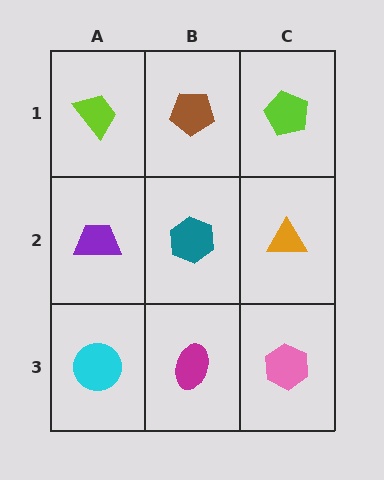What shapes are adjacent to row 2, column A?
A lime trapezoid (row 1, column A), a cyan circle (row 3, column A), a teal hexagon (row 2, column B).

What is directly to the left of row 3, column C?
A magenta ellipse.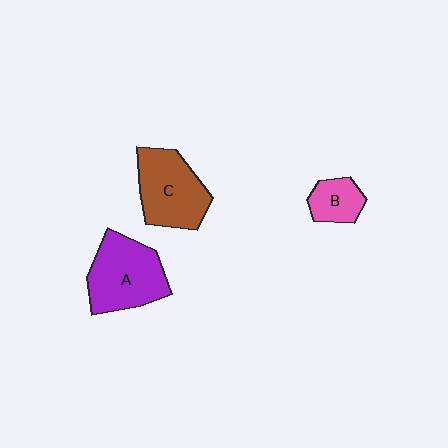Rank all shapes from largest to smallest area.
From largest to smallest: A (purple), C (brown), B (pink).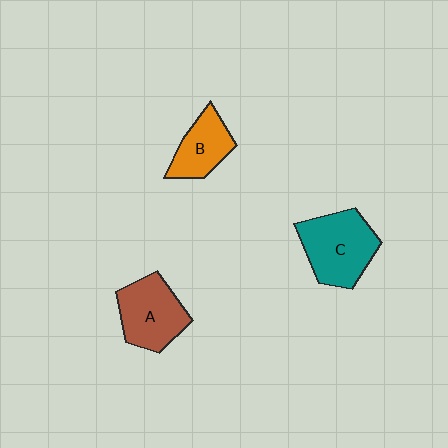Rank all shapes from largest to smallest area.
From largest to smallest: C (teal), A (brown), B (orange).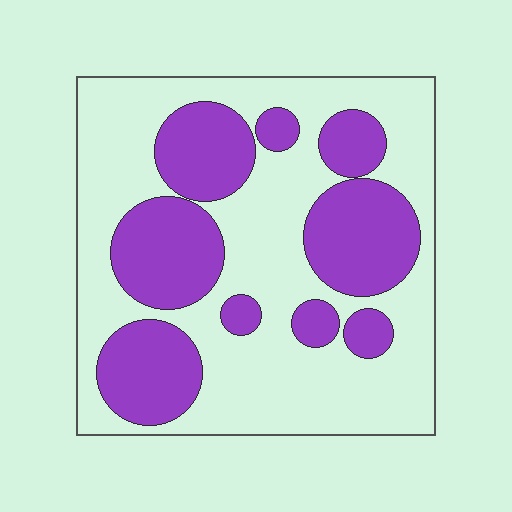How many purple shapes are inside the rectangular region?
9.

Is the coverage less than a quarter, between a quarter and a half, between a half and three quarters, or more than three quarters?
Between a quarter and a half.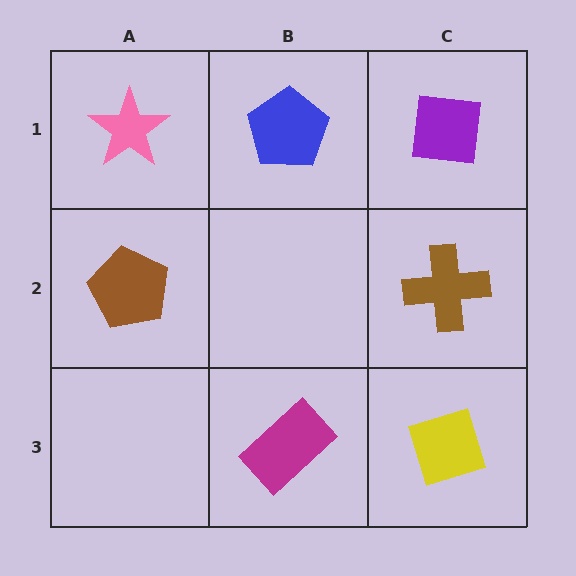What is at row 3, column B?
A magenta rectangle.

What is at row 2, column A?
A brown pentagon.